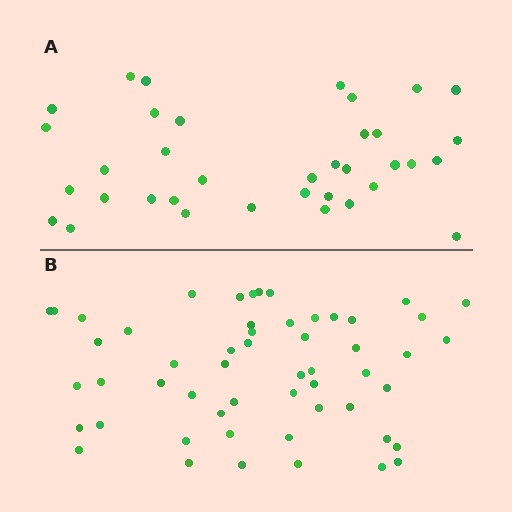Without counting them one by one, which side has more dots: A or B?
Region B (the bottom region) has more dots.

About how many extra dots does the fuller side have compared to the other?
Region B has approximately 20 more dots than region A.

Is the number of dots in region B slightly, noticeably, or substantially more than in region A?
Region B has substantially more. The ratio is roughly 1.5 to 1.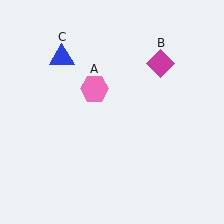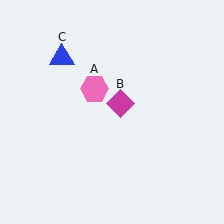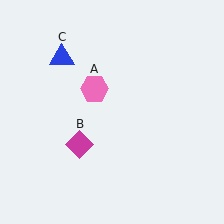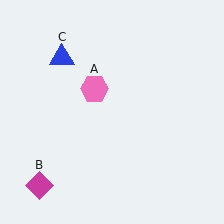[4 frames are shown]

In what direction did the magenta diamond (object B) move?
The magenta diamond (object B) moved down and to the left.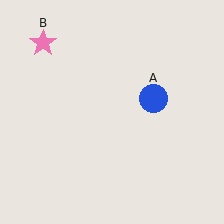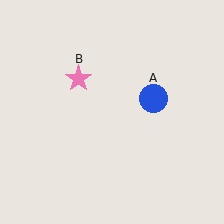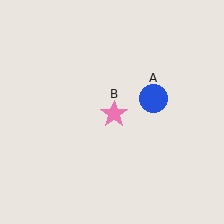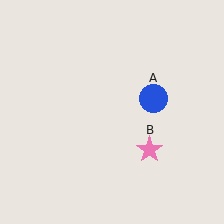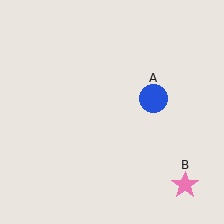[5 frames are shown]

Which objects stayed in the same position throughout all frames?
Blue circle (object A) remained stationary.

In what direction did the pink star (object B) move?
The pink star (object B) moved down and to the right.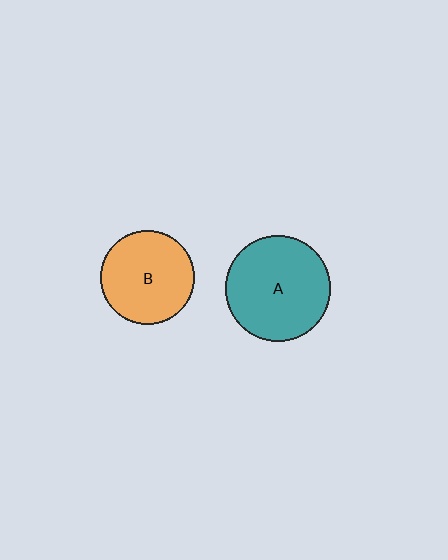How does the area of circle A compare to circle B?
Approximately 1.2 times.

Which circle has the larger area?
Circle A (teal).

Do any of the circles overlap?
No, none of the circles overlap.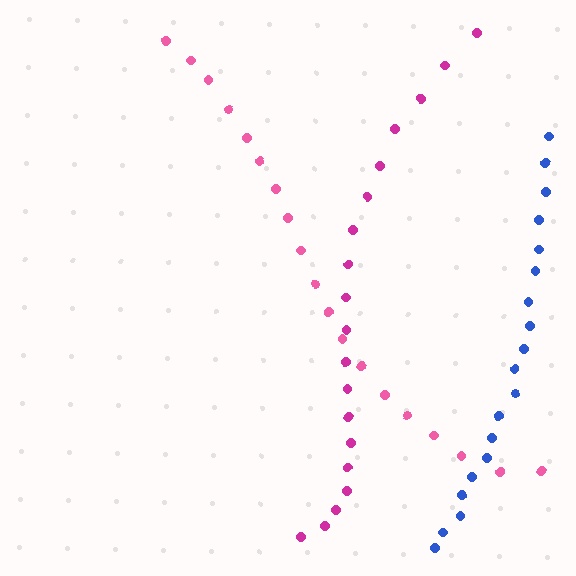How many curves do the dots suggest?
There are 3 distinct paths.